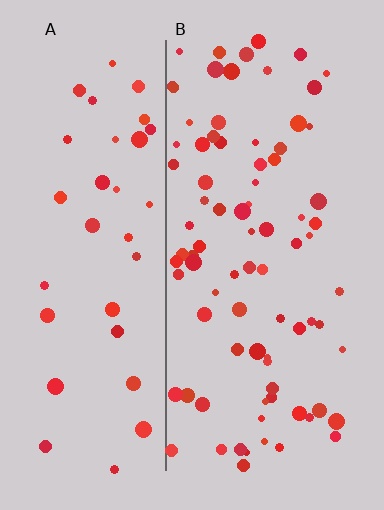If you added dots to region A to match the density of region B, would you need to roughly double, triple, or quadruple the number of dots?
Approximately double.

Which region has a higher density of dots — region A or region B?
B (the right).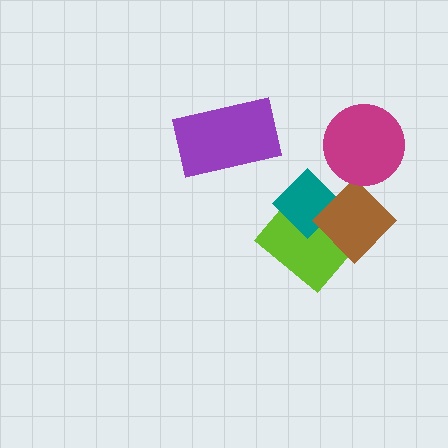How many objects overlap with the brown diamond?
2 objects overlap with the brown diamond.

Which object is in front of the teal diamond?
The brown diamond is in front of the teal diamond.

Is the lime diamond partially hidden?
Yes, it is partially covered by another shape.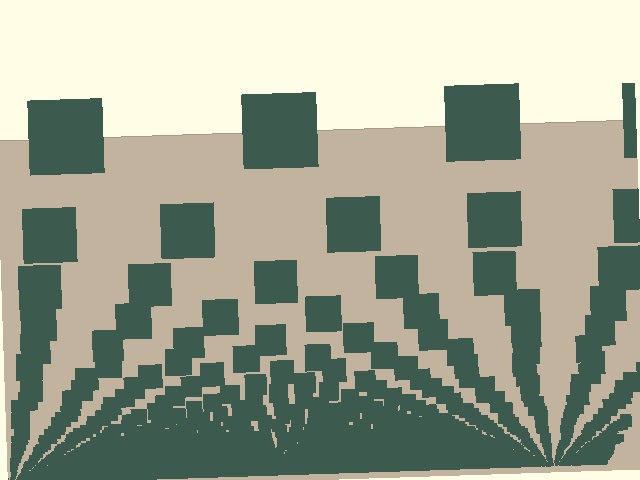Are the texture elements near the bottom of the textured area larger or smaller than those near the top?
Smaller. The gradient is inverted — elements near the bottom are smaller and denser.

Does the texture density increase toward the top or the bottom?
Density increases toward the bottom.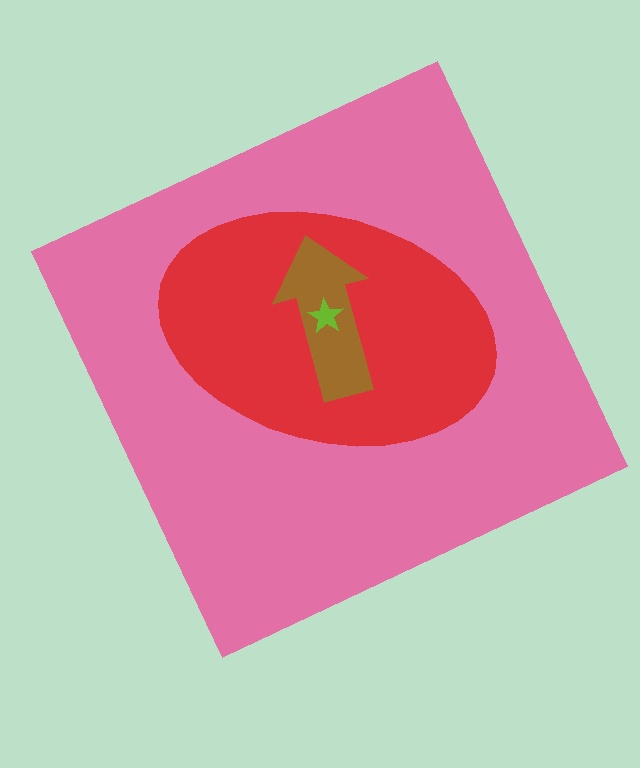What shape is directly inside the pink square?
The red ellipse.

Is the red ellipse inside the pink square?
Yes.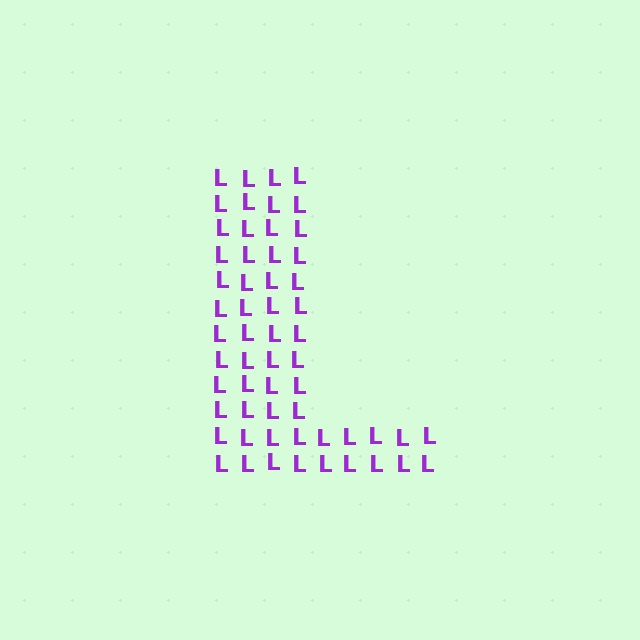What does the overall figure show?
The overall figure shows the letter L.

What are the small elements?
The small elements are letter L's.